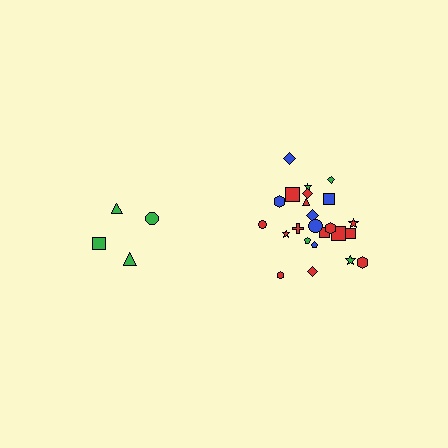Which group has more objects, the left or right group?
The right group.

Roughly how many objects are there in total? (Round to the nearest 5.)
Roughly 30 objects in total.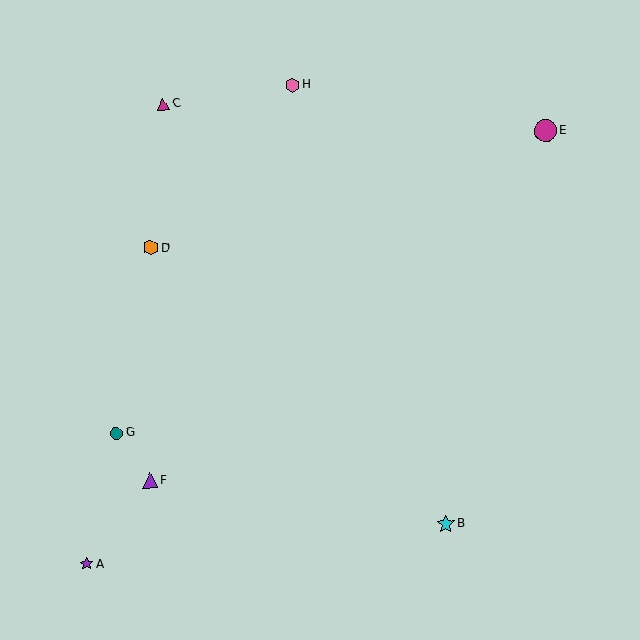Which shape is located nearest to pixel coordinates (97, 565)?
The purple star (labeled A) at (87, 564) is nearest to that location.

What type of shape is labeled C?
Shape C is a magenta triangle.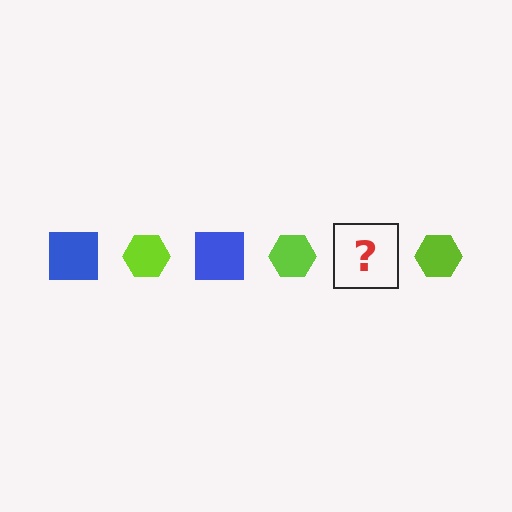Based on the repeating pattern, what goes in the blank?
The blank should be a blue square.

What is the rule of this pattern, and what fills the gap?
The rule is that the pattern alternates between blue square and lime hexagon. The gap should be filled with a blue square.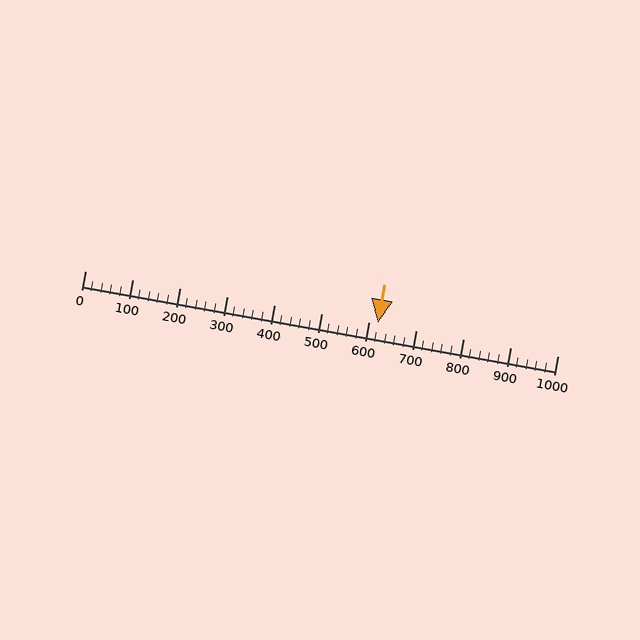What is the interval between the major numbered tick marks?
The major tick marks are spaced 100 units apart.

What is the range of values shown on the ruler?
The ruler shows values from 0 to 1000.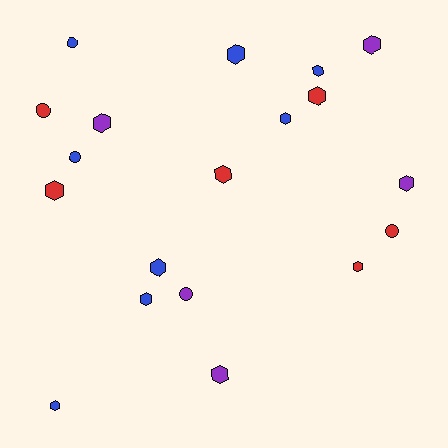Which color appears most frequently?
Blue, with 8 objects.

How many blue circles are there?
There are 2 blue circles.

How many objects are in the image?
There are 19 objects.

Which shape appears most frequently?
Hexagon, with 14 objects.